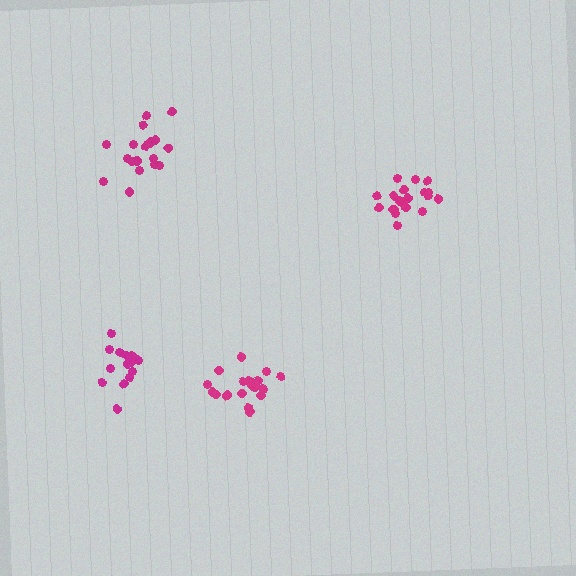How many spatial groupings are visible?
There are 4 spatial groupings.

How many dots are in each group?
Group 1: 19 dots, Group 2: 20 dots, Group 3: 16 dots, Group 4: 19 dots (74 total).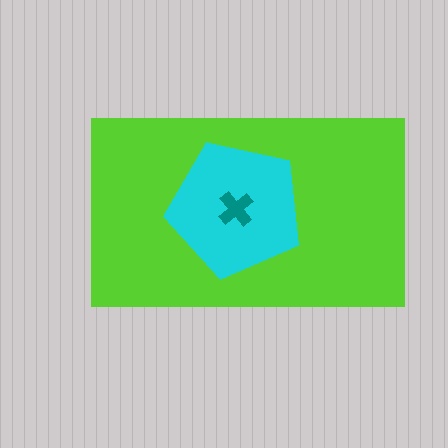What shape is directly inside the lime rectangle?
The cyan pentagon.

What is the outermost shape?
The lime rectangle.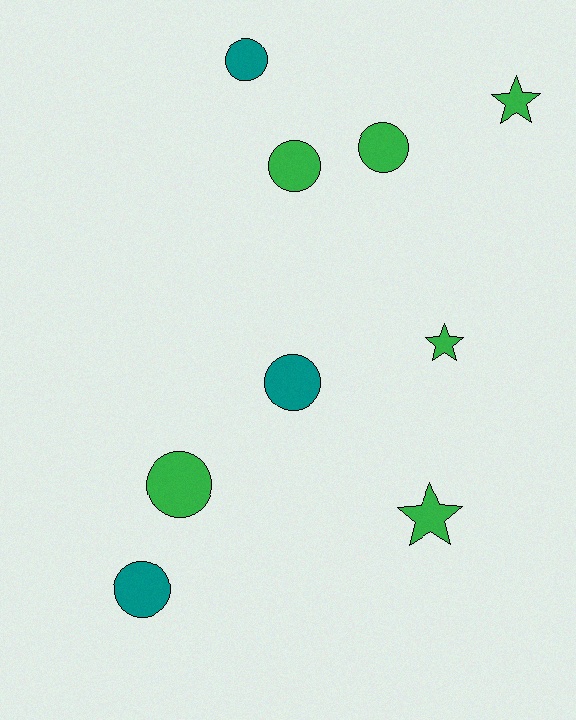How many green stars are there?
There are 3 green stars.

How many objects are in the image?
There are 9 objects.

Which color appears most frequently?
Green, with 6 objects.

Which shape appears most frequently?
Circle, with 6 objects.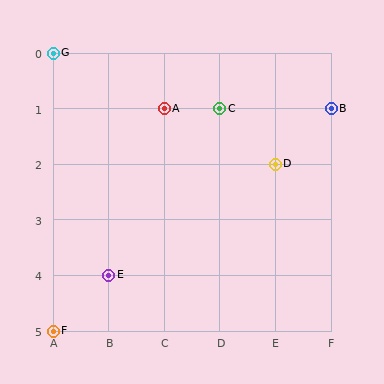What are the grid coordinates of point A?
Point A is at grid coordinates (C, 1).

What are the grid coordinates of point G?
Point G is at grid coordinates (A, 0).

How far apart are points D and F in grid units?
Points D and F are 4 columns and 3 rows apart (about 5.0 grid units diagonally).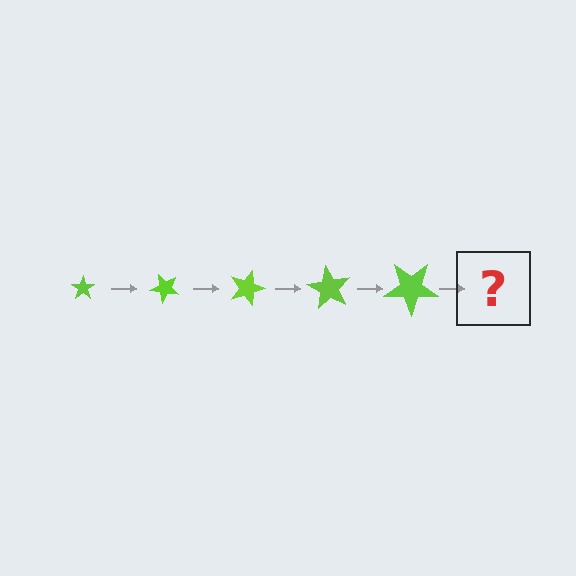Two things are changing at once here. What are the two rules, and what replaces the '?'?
The two rules are that the star grows larger each step and it rotates 45 degrees each step. The '?' should be a star, larger than the previous one and rotated 225 degrees from the start.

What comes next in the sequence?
The next element should be a star, larger than the previous one and rotated 225 degrees from the start.